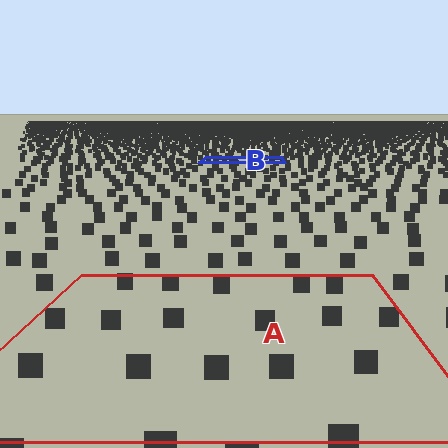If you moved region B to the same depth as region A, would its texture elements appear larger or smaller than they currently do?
They would appear larger. At a closer depth, the same texture elements are projected at a bigger on-screen size.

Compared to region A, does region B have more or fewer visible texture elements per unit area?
Region B has more texture elements per unit area — they are packed more densely because it is farther away.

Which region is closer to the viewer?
Region A is closer. The texture elements there are larger and more spread out.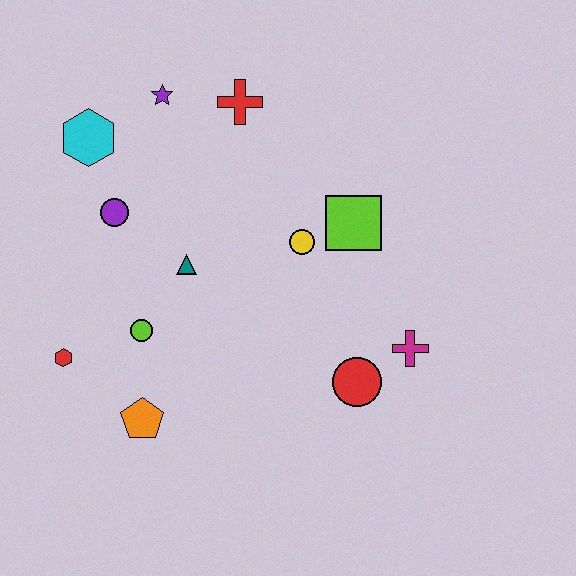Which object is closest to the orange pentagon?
The lime circle is closest to the orange pentagon.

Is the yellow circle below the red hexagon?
No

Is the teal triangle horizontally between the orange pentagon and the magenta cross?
Yes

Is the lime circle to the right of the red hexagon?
Yes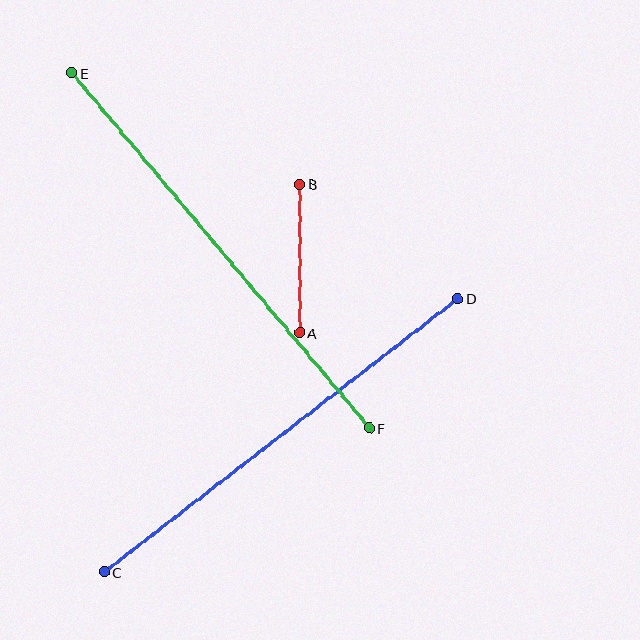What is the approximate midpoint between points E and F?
The midpoint is at approximately (221, 251) pixels.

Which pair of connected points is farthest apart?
Points E and F are farthest apart.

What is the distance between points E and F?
The distance is approximately 463 pixels.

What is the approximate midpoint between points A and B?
The midpoint is at approximately (300, 259) pixels.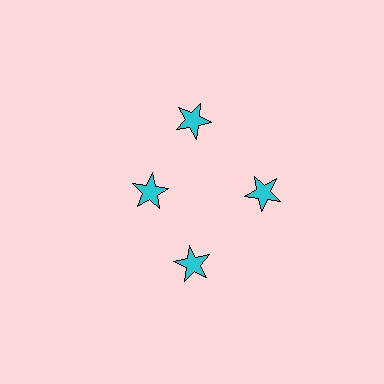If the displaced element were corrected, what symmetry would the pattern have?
It would have 4-fold rotational symmetry — the pattern would map onto itself every 90 degrees.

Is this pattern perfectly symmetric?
No. The 4 cyan stars are arranged in a ring, but one element near the 9 o'clock position is pulled inward toward the center, breaking the 4-fold rotational symmetry.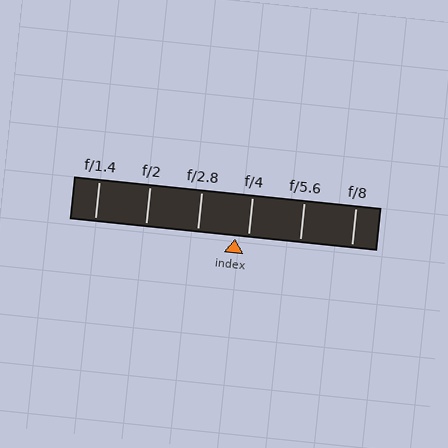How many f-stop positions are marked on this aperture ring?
There are 6 f-stop positions marked.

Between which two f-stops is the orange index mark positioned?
The index mark is between f/2.8 and f/4.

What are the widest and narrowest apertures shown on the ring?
The widest aperture shown is f/1.4 and the narrowest is f/8.